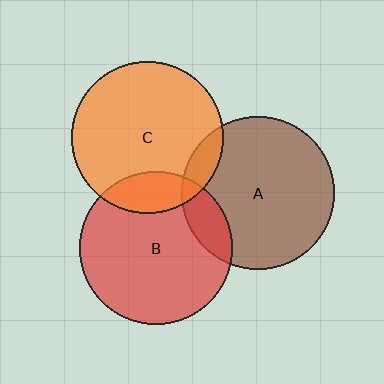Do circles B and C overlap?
Yes.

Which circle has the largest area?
Circle A (brown).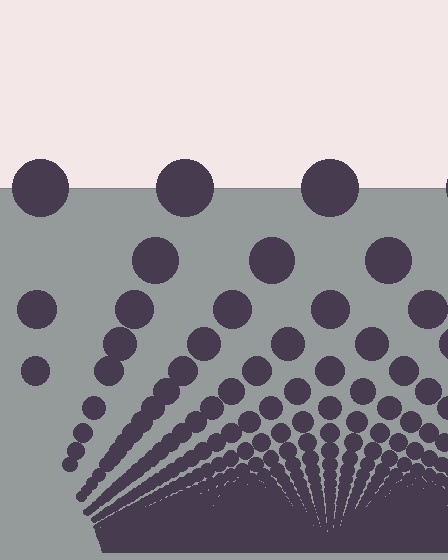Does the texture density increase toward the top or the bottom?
Density increases toward the bottom.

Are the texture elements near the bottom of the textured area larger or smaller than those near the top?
Smaller. The gradient is inverted — elements near the bottom are smaller and denser.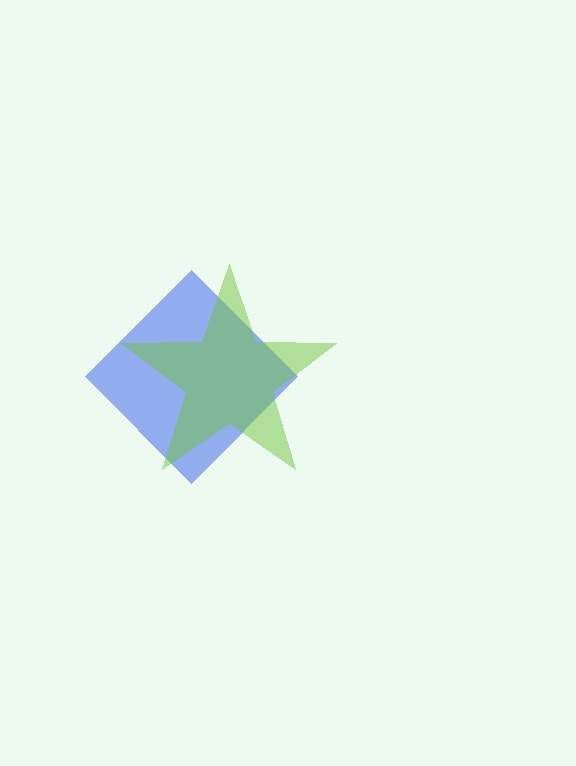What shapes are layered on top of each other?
The layered shapes are: a blue diamond, a lime star.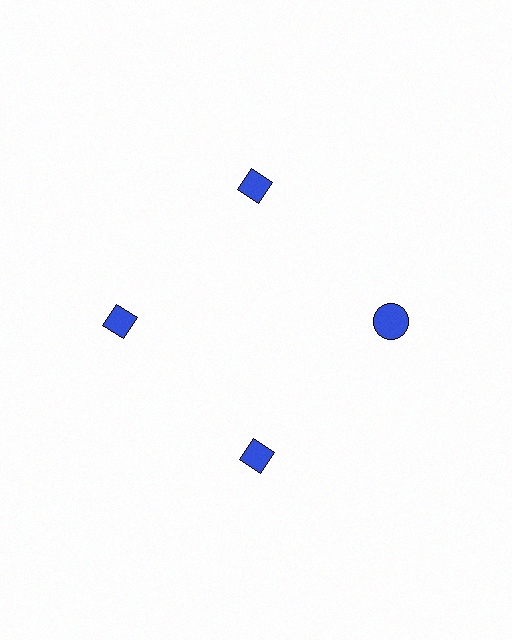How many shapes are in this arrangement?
There are 4 shapes arranged in a ring pattern.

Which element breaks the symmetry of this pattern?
The blue circle at roughly the 3 o'clock position breaks the symmetry. All other shapes are blue diamonds.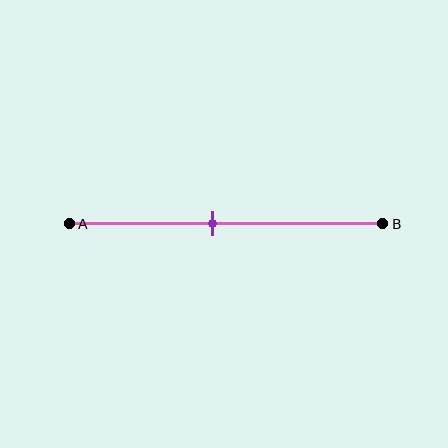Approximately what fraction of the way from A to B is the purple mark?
The purple mark is approximately 45% of the way from A to B.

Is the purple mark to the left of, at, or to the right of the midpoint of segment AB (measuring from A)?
The purple mark is to the left of the midpoint of segment AB.